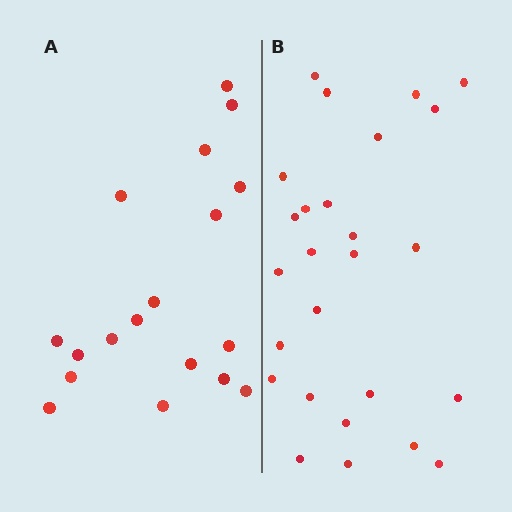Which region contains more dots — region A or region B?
Region B (the right region) has more dots.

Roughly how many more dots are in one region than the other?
Region B has roughly 8 or so more dots than region A.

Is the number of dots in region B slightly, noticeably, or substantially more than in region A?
Region B has noticeably more, but not dramatically so. The ratio is roughly 1.4 to 1.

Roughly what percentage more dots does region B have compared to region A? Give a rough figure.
About 45% more.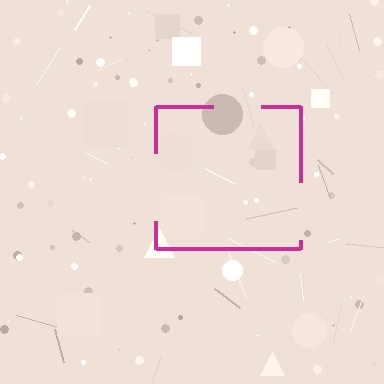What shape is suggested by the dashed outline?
The dashed outline suggests a square.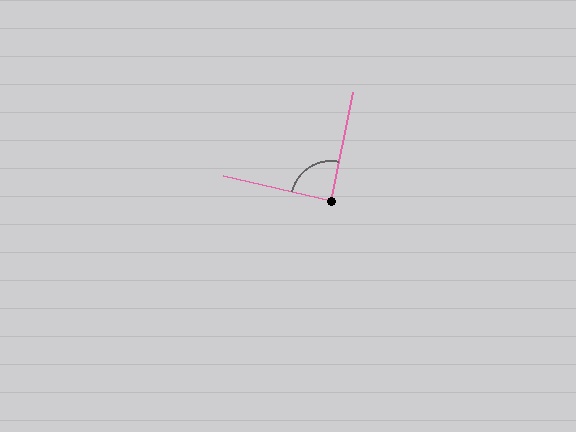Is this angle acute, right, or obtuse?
It is approximately a right angle.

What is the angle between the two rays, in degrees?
Approximately 89 degrees.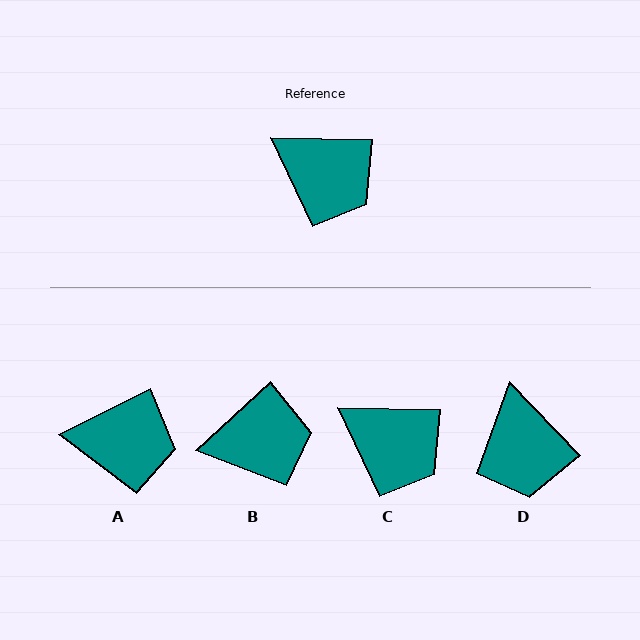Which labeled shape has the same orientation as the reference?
C.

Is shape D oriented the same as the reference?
No, it is off by about 45 degrees.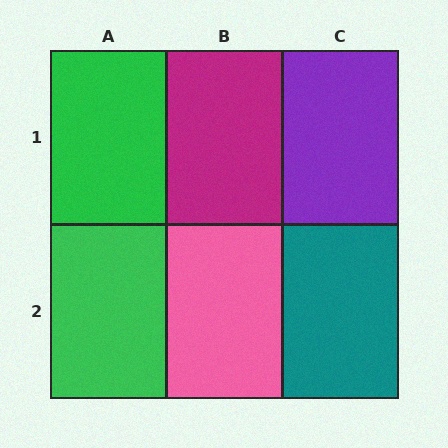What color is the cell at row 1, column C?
Purple.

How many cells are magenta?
1 cell is magenta.